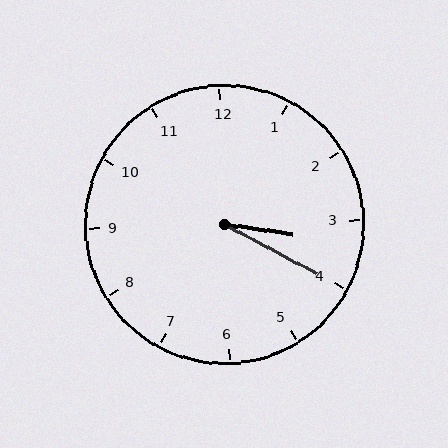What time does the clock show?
3:20.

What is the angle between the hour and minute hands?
Approximately 20 degrees.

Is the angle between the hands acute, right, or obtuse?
It is acute.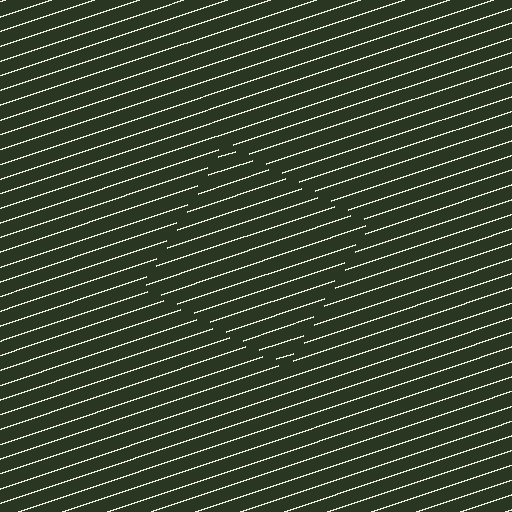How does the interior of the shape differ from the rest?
The interior of the shape contains the same grating, shifted by half a period — the contour is defined by the phase discontinuity where line-ends from the inner and outer gratings abut.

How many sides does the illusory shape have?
4 sides — the line-ends trace a square.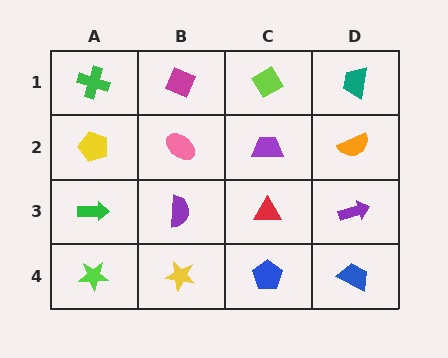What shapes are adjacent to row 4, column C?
A red triangle (row 3, column C), a yellow star (row 4, column B), a blue trapezoid (row 4, column D).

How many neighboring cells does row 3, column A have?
3.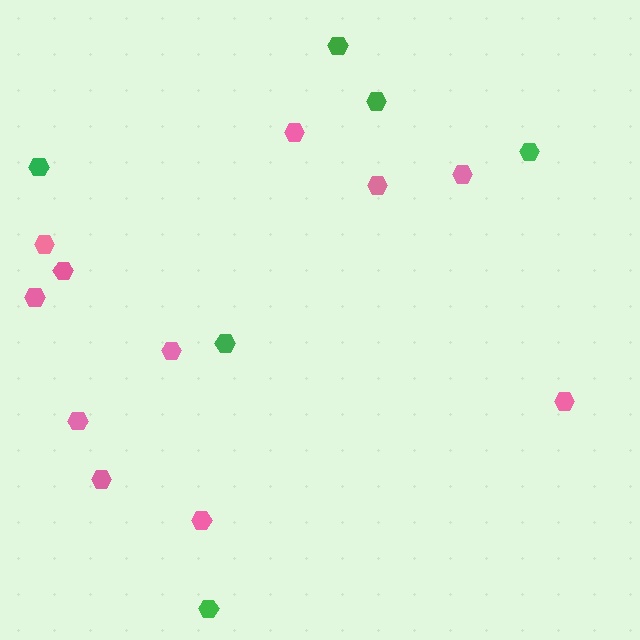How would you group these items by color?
There are 2 groups: one group of green hexagons (6) and one group of pink hexagons (11).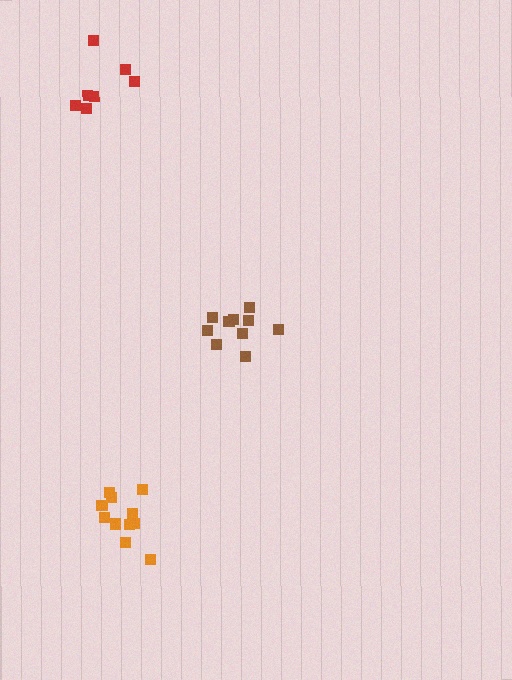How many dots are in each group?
Group 1: 10 dots, Group 2: 11 dots, Group 3: 7 dots (28 total).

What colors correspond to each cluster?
The clusters are colored: brown, orange, red.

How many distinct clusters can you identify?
There are 3 distinct clusters.